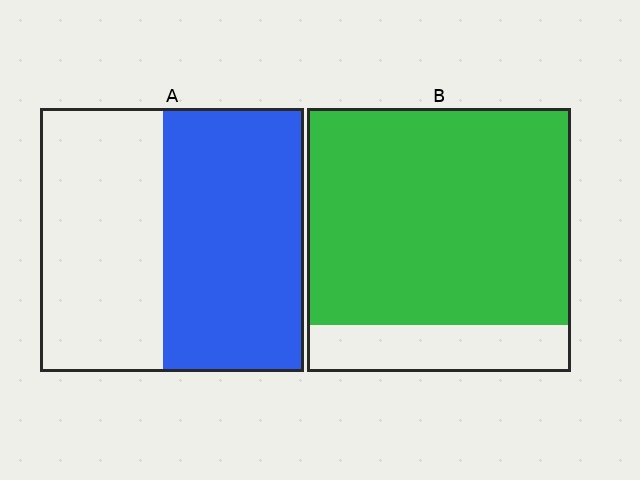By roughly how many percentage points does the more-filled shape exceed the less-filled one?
By roughly 30 percentage points (B over A).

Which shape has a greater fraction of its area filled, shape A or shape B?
Shape B.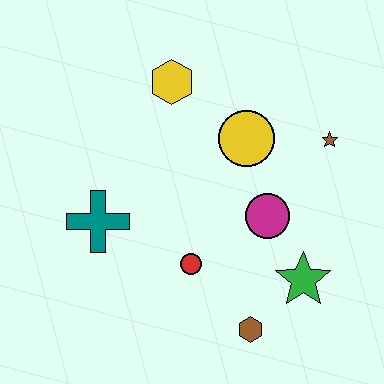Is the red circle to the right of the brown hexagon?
No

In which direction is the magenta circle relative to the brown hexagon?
The magenta circle is above the brown hexagon.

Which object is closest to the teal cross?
The red circle is closest to the teal cross.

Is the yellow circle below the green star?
No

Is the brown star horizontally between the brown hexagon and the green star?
No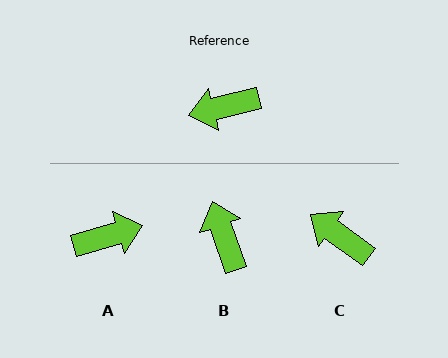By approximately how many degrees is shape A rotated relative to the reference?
Approximately 177 degrees clockwise.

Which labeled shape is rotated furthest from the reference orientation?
A, about 177 degrees away.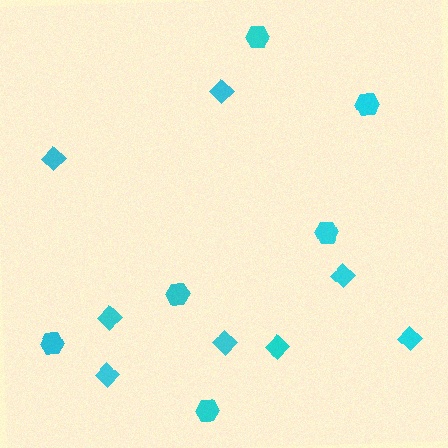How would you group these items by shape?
There are 2 groups: one group of hexagons (6) and one group of diamonds (8).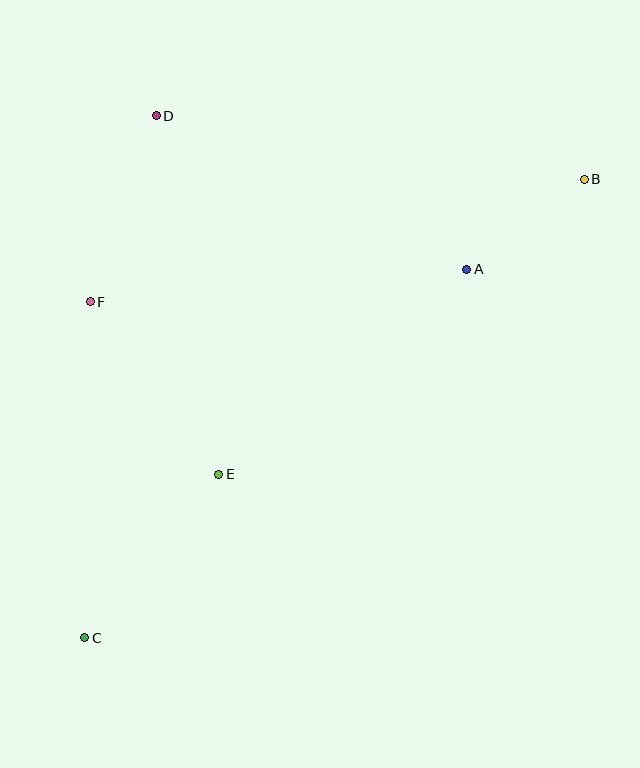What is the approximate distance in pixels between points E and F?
The distance between E and F is approximately 215 pixels.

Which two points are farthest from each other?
Points B and C are farthest from each other.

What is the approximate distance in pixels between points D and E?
The distance between D and E is approximately 364 pixels.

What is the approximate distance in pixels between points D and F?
The distance between D and F is approximately 197 pixels.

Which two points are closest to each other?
Points A and B are closest to each other.